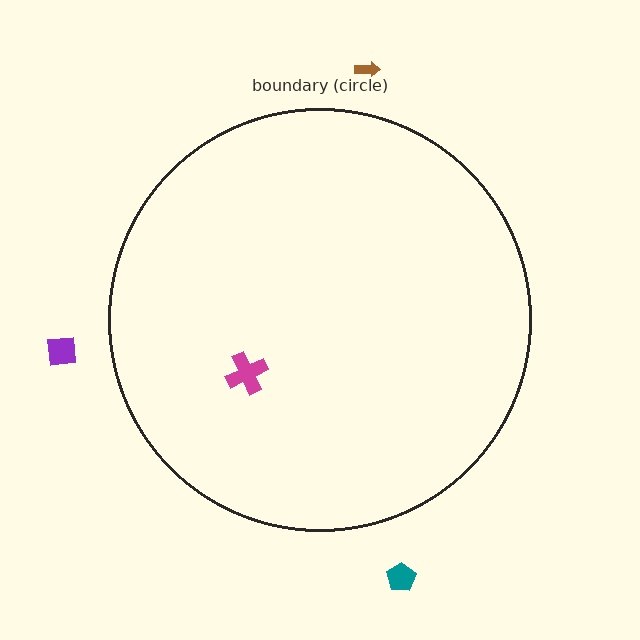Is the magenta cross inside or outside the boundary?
Inside.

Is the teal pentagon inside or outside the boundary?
Outside.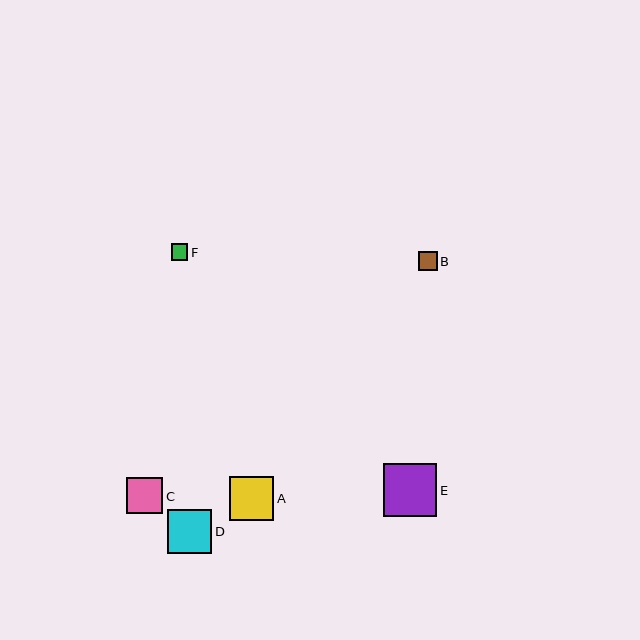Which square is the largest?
Square E is the largest with a size of approximately 53 pixels.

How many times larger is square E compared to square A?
Square E is approximately 1.2 times the size of square A.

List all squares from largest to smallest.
From largest to smallest: E, D, A, C, B, F.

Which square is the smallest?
Square F is the smallest with a size of approximately 17 pixels.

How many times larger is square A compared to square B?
Square A is approximately 2.3 times the size of square B.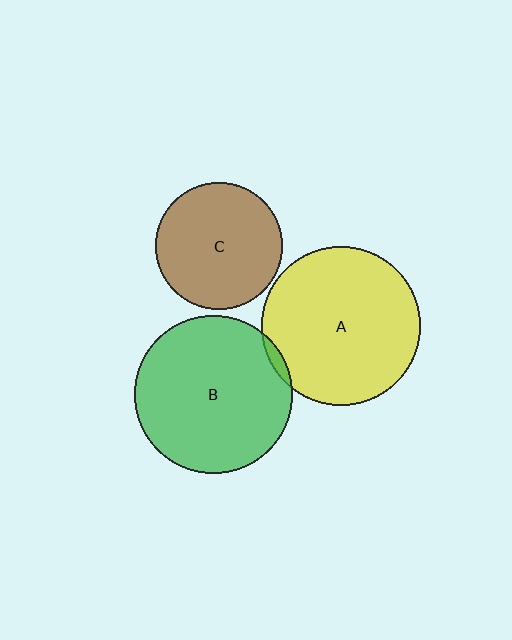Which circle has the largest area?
Circle A (yellow).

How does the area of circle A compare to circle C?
Approximately 1.6 times.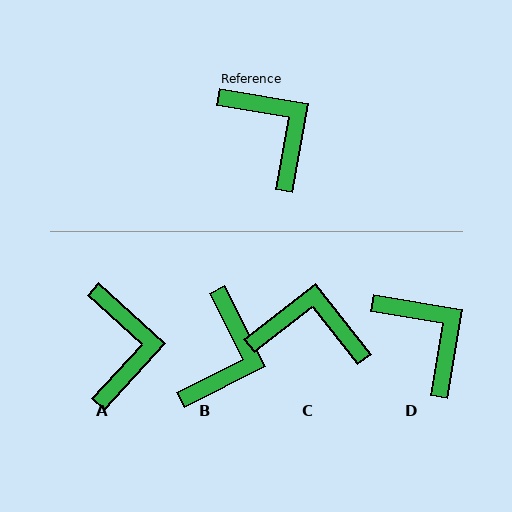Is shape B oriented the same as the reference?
No, it is off by about 53 degrees.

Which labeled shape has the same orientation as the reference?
D.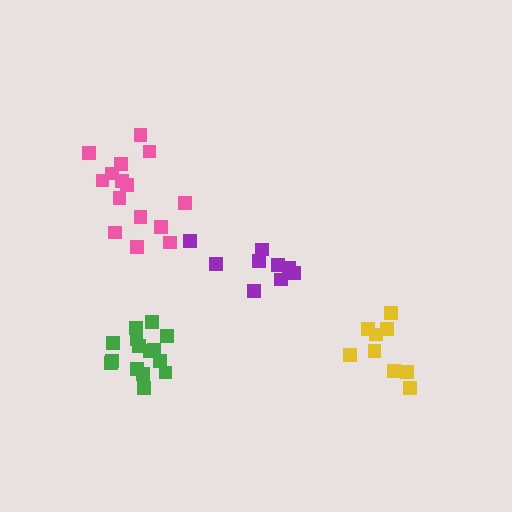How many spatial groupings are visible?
There are 4 spatial groupings.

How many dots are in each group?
Group 1: 15 dots, Group 2: 9 dots, Group 3: 9 dots, Group 4: 15 dots (48 total).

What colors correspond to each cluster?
The clusters are colored: pink, yellow, purple, green.